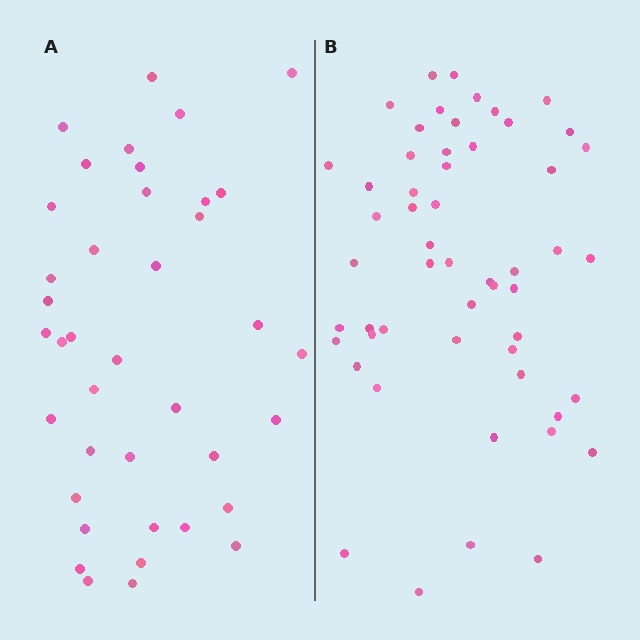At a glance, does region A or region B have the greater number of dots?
Region B (the right region) has more dots.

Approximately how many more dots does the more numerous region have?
Region B has approximately 15 more dots than region A.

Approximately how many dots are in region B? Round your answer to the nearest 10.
About 50 dots. (The exact count is 54, which rounds to 50.)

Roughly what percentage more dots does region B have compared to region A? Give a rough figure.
About 40% more.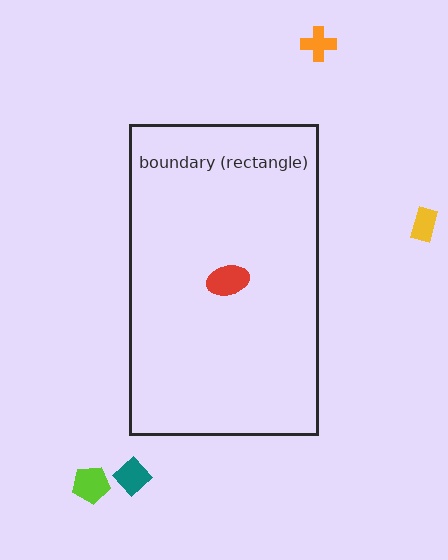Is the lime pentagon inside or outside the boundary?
Outside.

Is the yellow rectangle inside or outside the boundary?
Outside.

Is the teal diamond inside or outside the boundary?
Outside.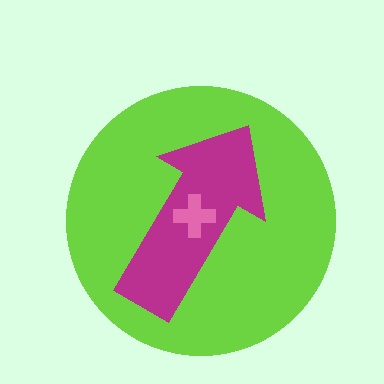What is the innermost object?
The pink cross.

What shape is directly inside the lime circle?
The magenta arrow.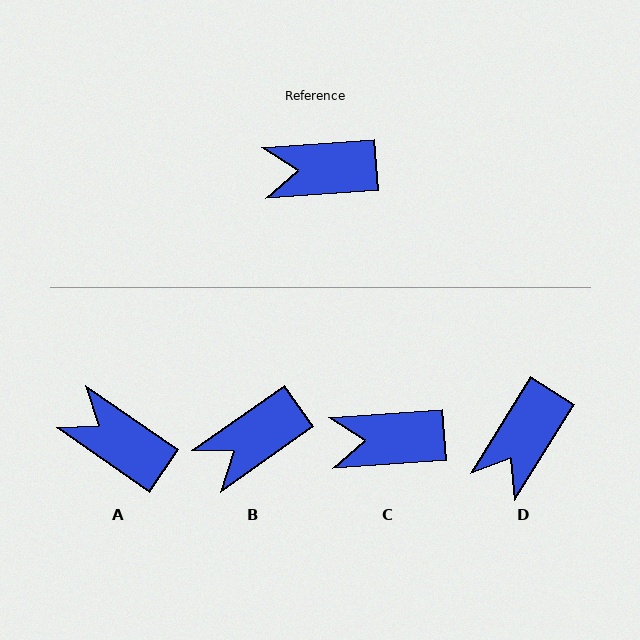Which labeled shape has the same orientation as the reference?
C.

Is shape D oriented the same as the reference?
No, it is off by about 54 degrees.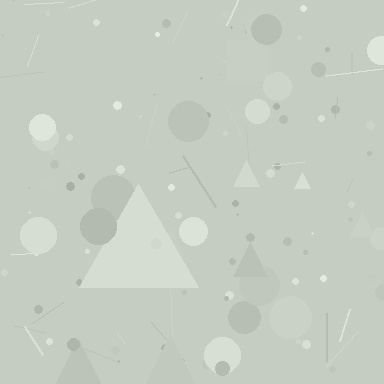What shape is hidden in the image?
A triangle is hidden in the image.